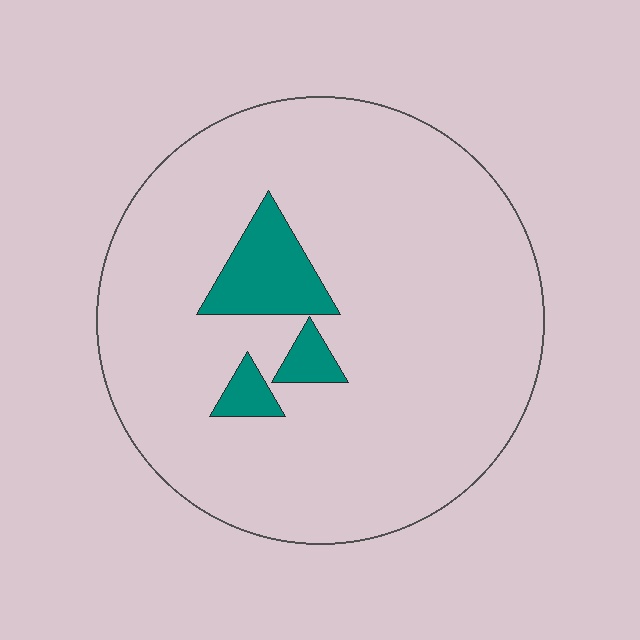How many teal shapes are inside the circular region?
3.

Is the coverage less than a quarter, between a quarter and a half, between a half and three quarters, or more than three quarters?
Less than a quarter.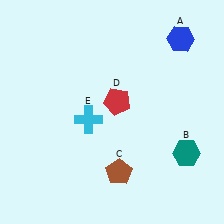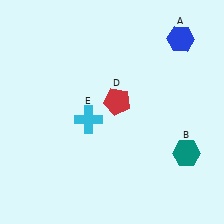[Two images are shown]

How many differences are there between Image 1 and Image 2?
There is 1 difference between the two images.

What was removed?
The brown pentagon (C) was removed in Image 2.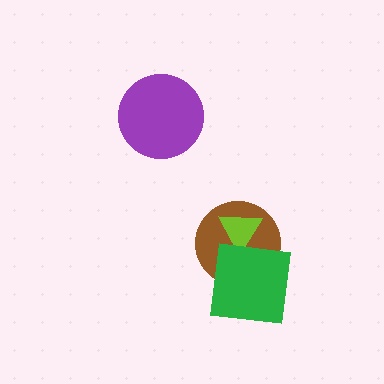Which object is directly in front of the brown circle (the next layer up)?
The lime triangle is directly in front of the brown circle.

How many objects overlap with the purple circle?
0 objects overlap with the purple circle.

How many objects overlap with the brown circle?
2 objects overlap with the brown circle.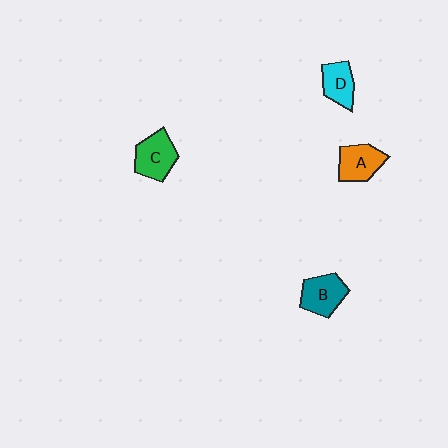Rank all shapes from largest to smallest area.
From largest to smallest: C (green), B (teal), A (orange), D (cyan).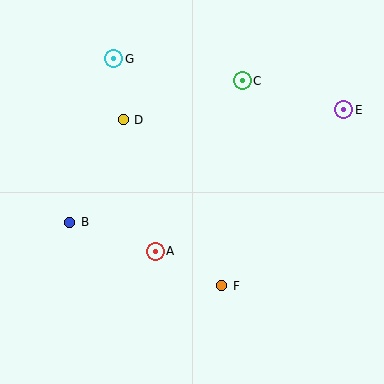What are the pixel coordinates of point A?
Point A is at (155, 251).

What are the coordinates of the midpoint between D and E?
The midpoint between D and E is at (233, 115).